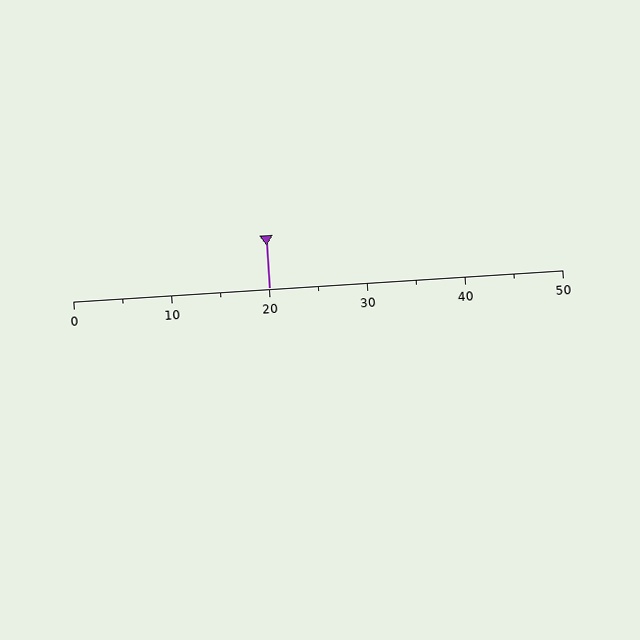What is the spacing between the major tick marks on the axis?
The major ticks are spaced 10 apart.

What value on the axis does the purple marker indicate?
The marker indicates approximately 20.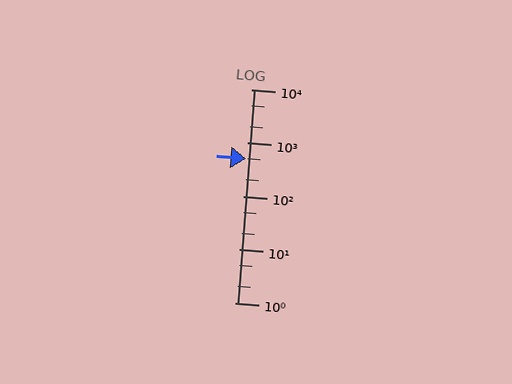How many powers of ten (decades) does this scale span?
The scale spans 4 decades, from 1 to 10000.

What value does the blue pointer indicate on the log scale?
The pointer indicates approximately 510.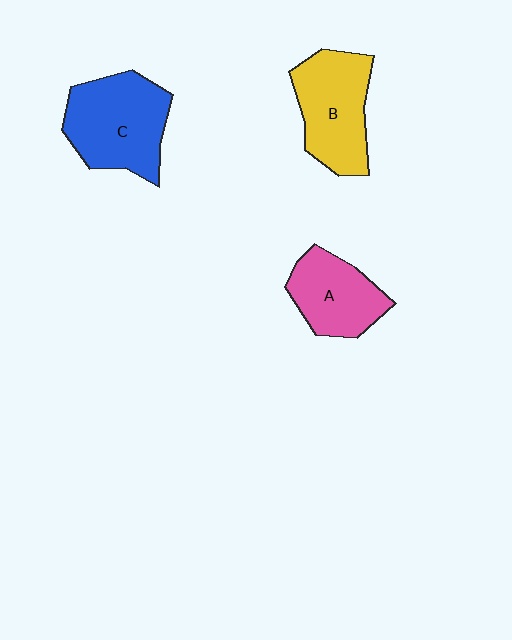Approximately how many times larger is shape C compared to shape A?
Approximately 1.4 times.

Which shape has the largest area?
Shape C (blue).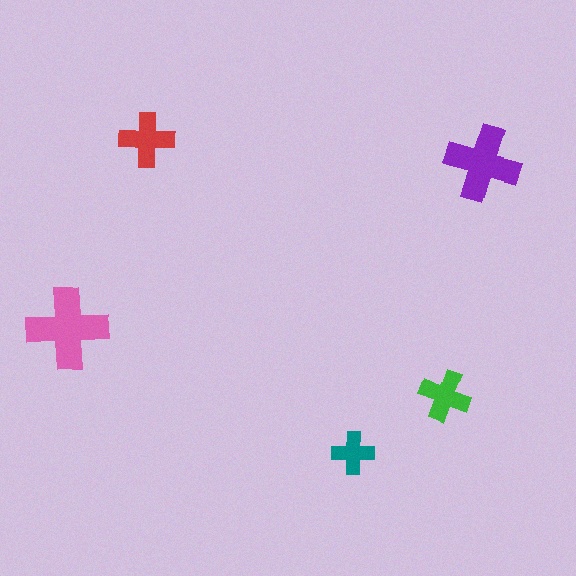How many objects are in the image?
There are 5 objects in the image.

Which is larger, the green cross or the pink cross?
The pink one.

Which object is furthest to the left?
The pink cross is leftmost.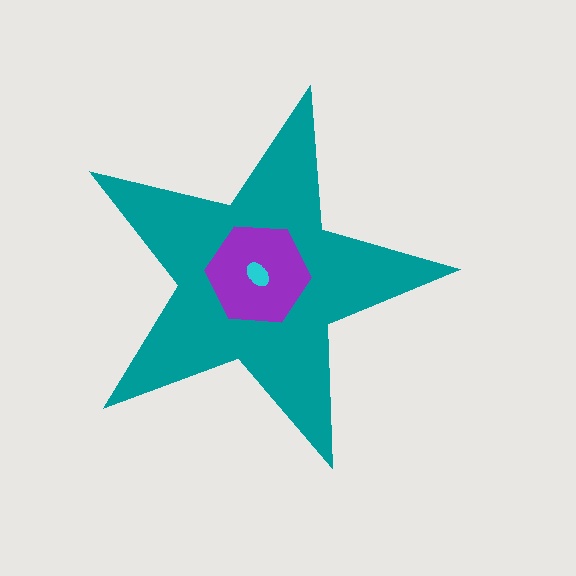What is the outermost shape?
The teal star.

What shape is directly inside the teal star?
The purple hexagon.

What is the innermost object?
The cyan ellipse.